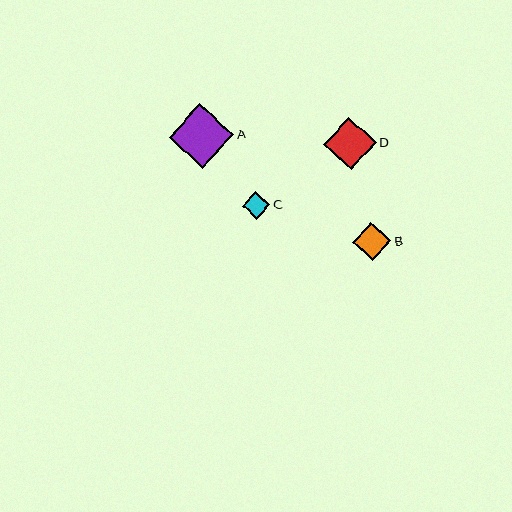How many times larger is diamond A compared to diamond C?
Diamond A is approximately 2.3 times the size of diamond C.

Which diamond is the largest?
Diamond A is the largest with a size of approximately 65 pixels.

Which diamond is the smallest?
Diamond C is the smallest with a size of approximately 28 pixels.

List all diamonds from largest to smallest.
From largest to smallest: A, D, B, C.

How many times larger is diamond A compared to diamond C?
Diamond A is approximately 2.3 times the size of diamond C.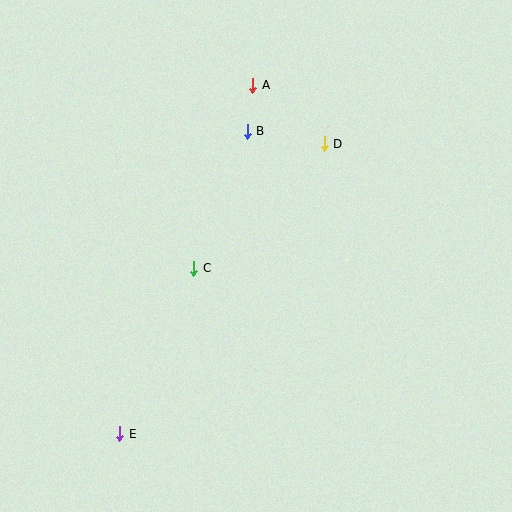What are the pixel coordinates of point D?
Point D is at (324, 144).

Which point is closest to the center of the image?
Point C at (194, 268) is closest to the center.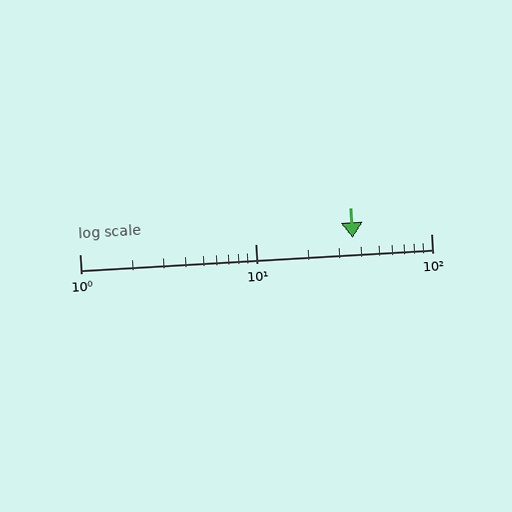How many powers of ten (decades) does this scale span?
The scale spans 2 decades, from 1 to 100.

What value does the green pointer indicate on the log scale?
The pointer indicates approximately 36.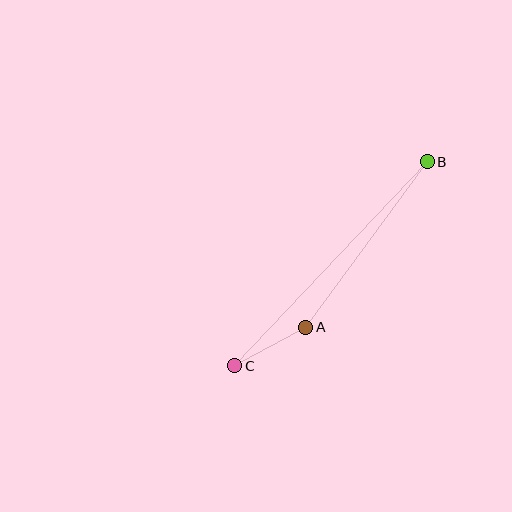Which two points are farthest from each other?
Points B and C are farthest from each other.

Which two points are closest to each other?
Points A and C are closest to each other.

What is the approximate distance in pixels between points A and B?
The distance between A and B is approximately 205 pixels.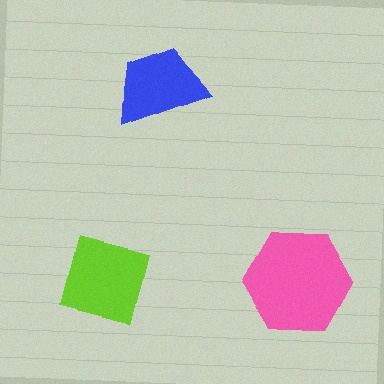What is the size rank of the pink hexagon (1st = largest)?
1st.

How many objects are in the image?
There are 3 objects in the image.